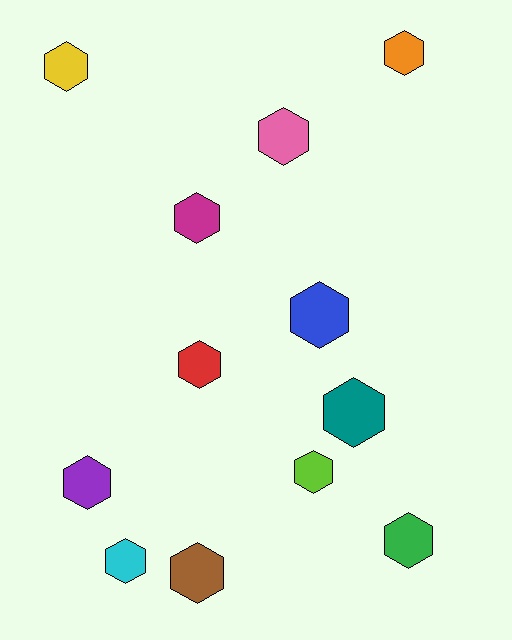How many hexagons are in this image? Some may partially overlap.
There are 12 hexagons.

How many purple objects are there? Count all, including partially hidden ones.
There is 1 purple object.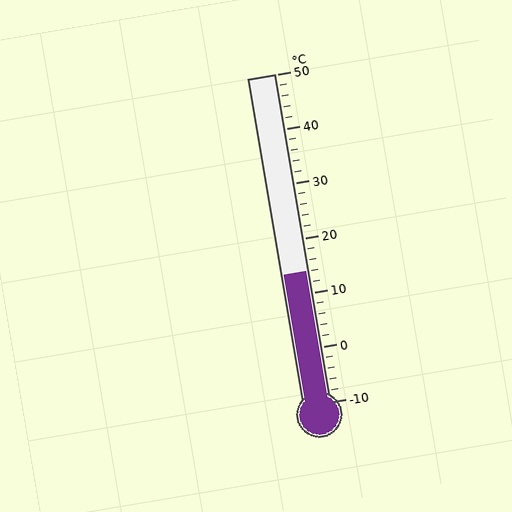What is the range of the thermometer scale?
The thermometer scale ranges from -10°C to 50°C.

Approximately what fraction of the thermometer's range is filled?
The thermometer is filled to approximately 40% of its range.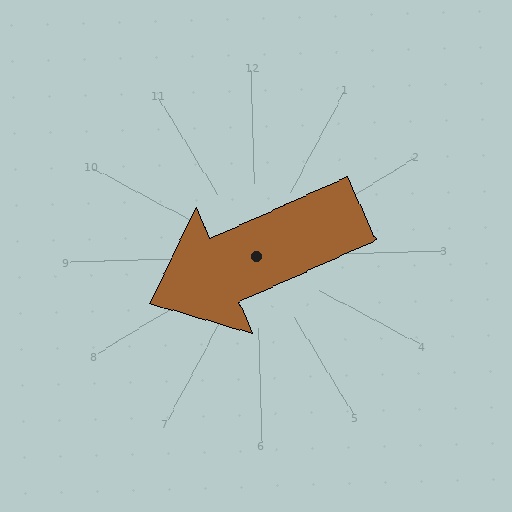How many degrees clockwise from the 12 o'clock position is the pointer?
Approximately 247 degrees.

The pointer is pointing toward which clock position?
Roughly 8 o'clock.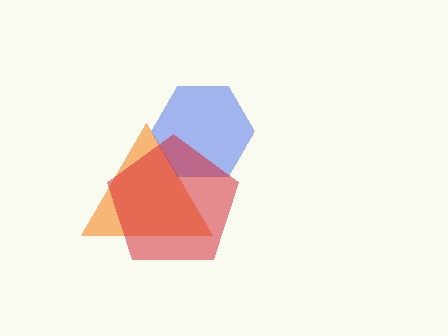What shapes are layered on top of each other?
The layered shapes are: an orange triangle, a blue hexagon, a red pentagon.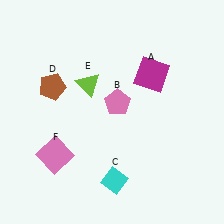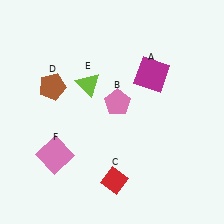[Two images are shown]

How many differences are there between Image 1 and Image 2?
There is 1 difference between the two images.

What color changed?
The diamond (C) changed from cyan in Image 1 to red in Image 2.